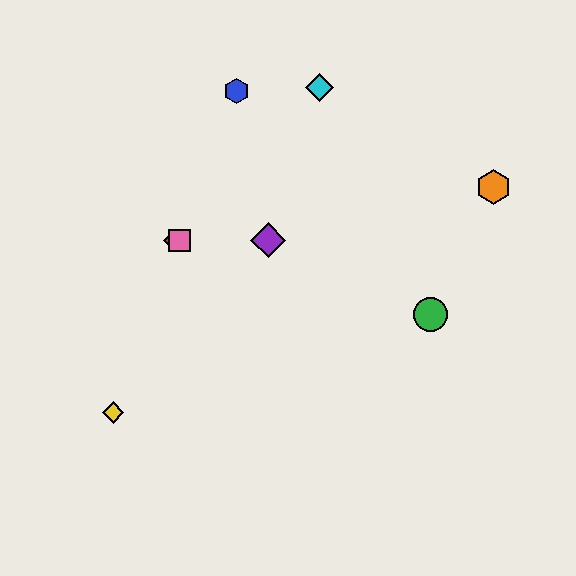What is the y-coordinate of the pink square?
The pink square is at y≈240.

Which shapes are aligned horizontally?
The red diamond, the purple diamond, the pink square are aligned horizontally.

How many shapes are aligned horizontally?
3 shapes (the red diamond, the purple diamond, the pink square) are aligned horizontally.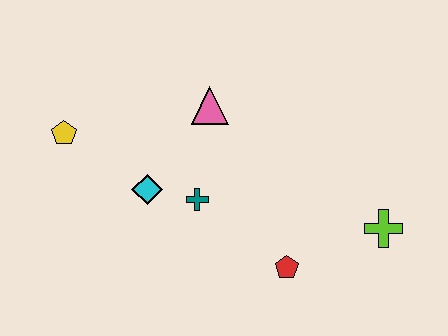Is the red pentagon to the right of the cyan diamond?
Yes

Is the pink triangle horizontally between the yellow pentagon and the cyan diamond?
No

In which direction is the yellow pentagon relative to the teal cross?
The yellow pentagon is to the left of the teal cross.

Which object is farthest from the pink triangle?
The lime cross is farthest from the pink triangle.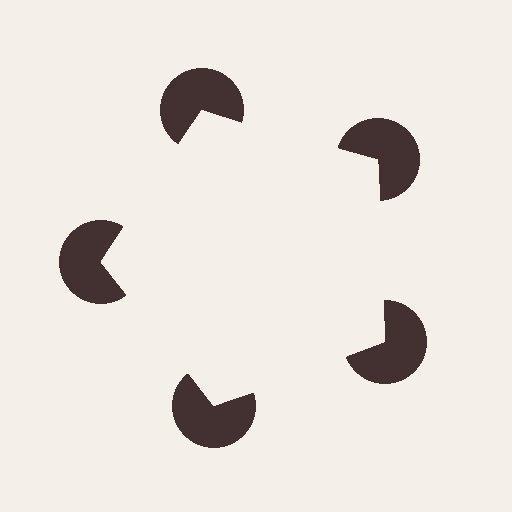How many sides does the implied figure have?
5 sides.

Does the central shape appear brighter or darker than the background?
It typically appears slightly brighter than the background, even though no actual brightness change is drawn.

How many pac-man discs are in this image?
There are 5 — one at each vertex of the illusory pentagon.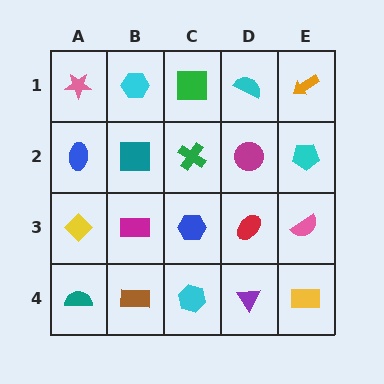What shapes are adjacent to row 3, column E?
A cyan pentagon (row 2, column E), a yellow rectangle (row 4, column E), a red ellipse (row 3, column D).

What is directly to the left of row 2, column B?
A blue ellipse.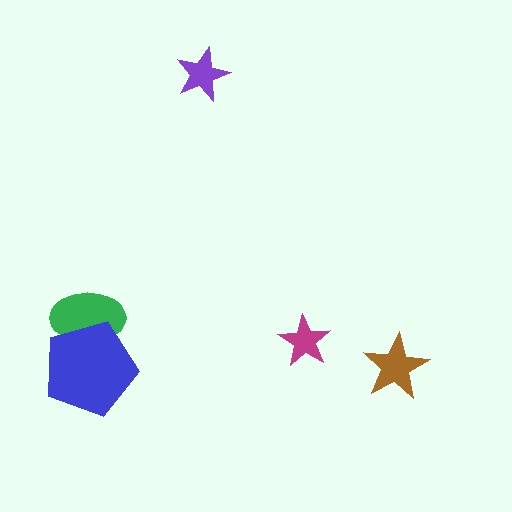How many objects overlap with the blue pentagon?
1 object overlaps with the blue pentagon.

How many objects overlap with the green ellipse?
1 object overlaps with the green ellipse.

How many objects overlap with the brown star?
0 objects overlap with the brown star.